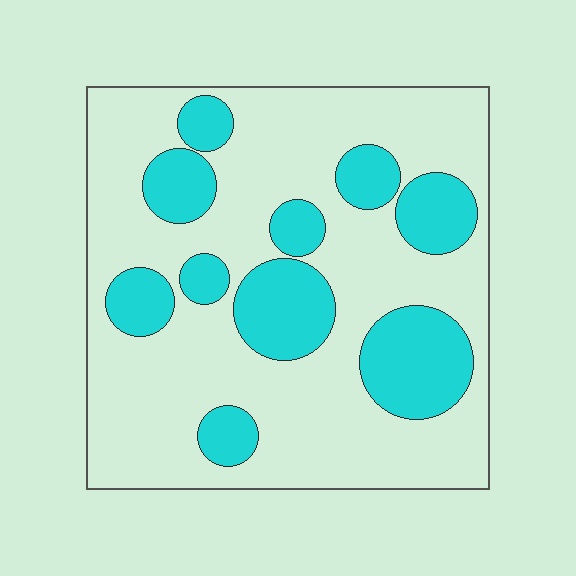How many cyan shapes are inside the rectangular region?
10.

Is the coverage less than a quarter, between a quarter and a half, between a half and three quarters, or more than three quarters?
Between a quarter and a half.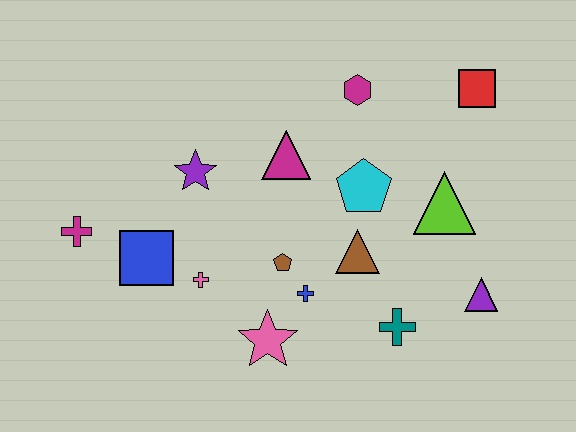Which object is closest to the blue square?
The pink cross is closest to the blue square.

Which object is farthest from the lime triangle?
The magenta cross is farthest from the lime triangle.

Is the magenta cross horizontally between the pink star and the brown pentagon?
No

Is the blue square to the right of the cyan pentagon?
No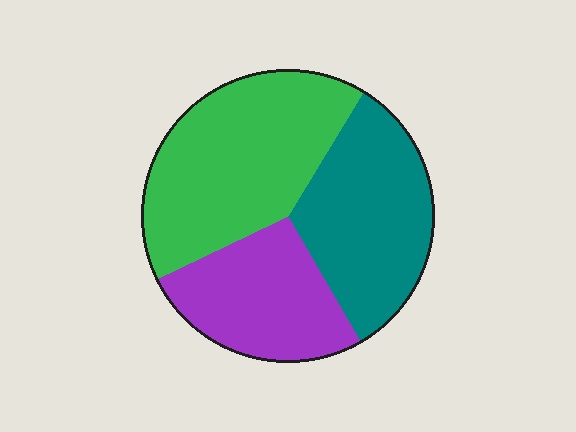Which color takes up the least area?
Purple, at roughly 25%.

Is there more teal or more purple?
Teal.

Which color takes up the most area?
Green, at roughly 40%.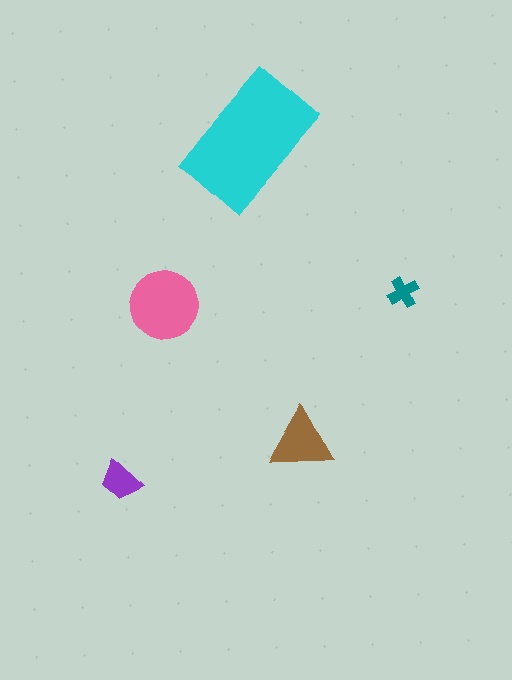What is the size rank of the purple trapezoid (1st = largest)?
4th.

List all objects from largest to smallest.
The cyan rectangle, the pink circle, the brown triangle, the purple trapezoid, the teal cross.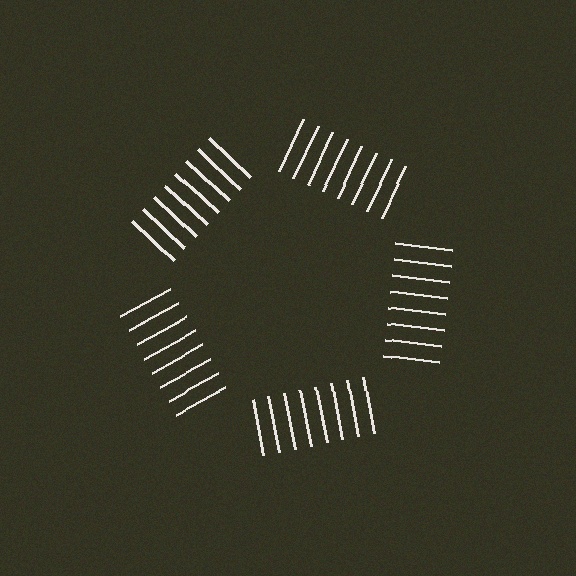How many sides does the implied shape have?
5 sides — the line-ends trace a pentagon.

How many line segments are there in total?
40 — 8 along each of the 5 edges.